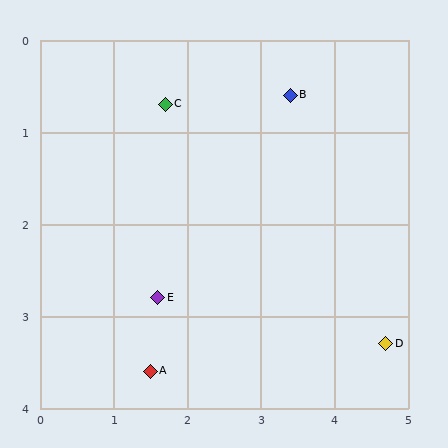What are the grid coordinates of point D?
Point D is at approximately (4.7, 3.3).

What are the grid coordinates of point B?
Point B is at approximately (3.4, 0.6).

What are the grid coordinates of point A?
Point A is at approximately (1.5, 3.6).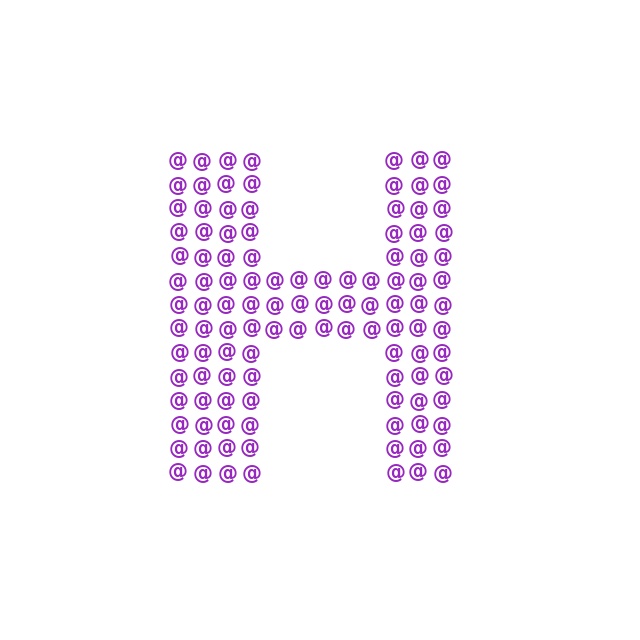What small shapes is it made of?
It is made of small at signs.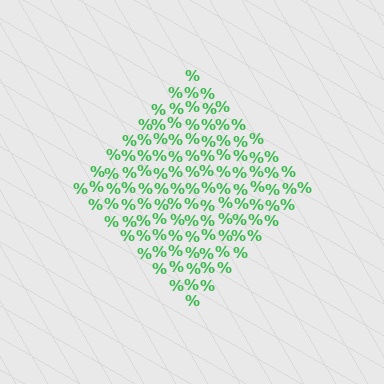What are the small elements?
The small elements are percent signs.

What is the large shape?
The large shape is a diamond.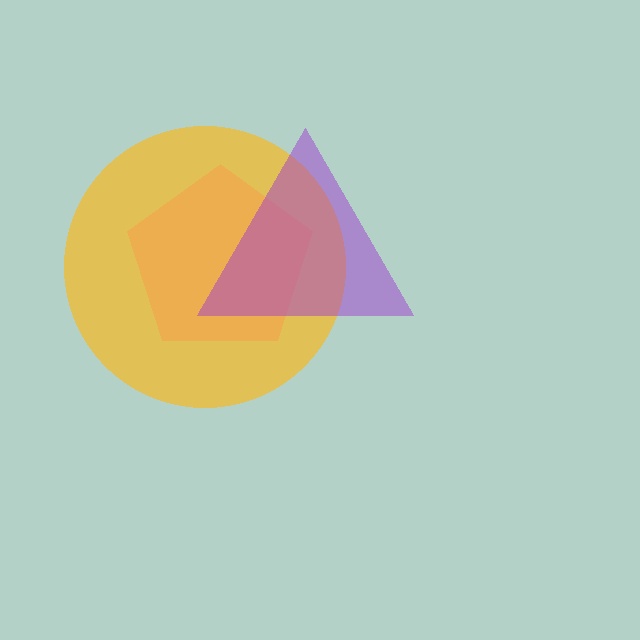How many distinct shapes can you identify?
There are 3 distinct shapes: a pink pentagon, a yellow circle, a purple triangle.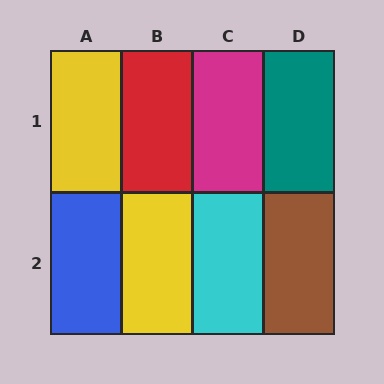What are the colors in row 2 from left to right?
Blue, yellow, cyan, brown.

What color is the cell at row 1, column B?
Red.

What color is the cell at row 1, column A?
Yellow.